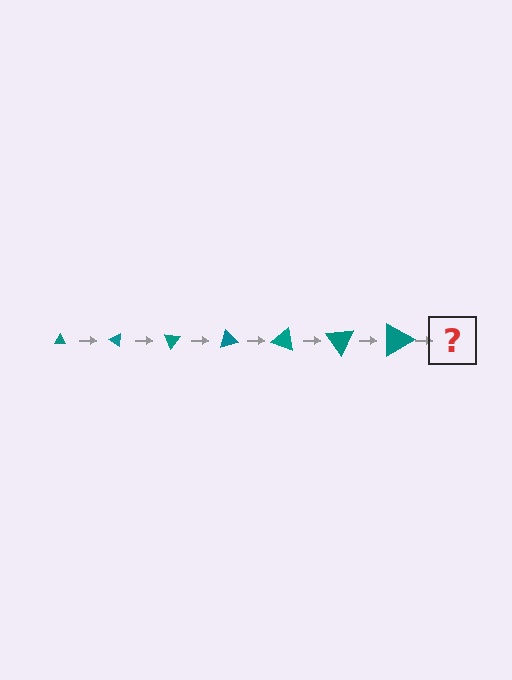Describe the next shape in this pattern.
It should be a triangle, larger than the previous one and rotated 245 degrees from the start.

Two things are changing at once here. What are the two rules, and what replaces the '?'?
The two rules are that the triangle grows larger each step and it rotates 35 degrees each step. The '?' should be a triangle, larger than the previous one and rotated 245 degrees from the start.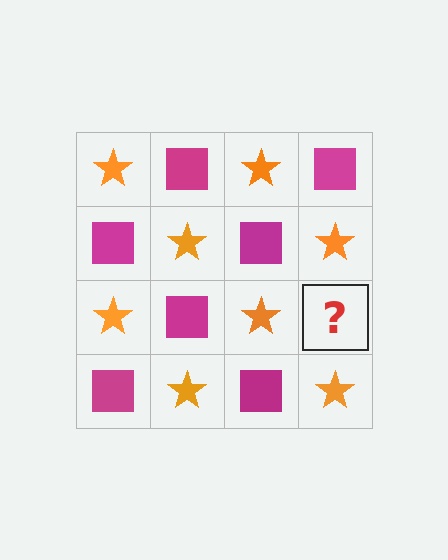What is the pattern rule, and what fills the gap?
The rule is that it alternates orange star and magenta square in a checkerboard pattern. The gap should be filled with a magenta square.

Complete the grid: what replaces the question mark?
The question mark should be replaced with a magenta square.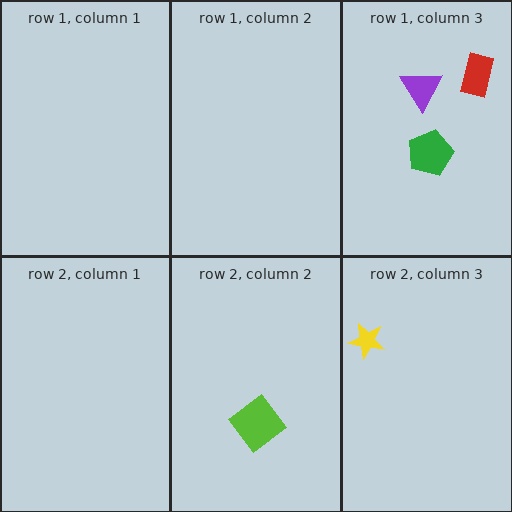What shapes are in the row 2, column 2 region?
The lime diamond.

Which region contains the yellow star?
The row 2, column 3 region.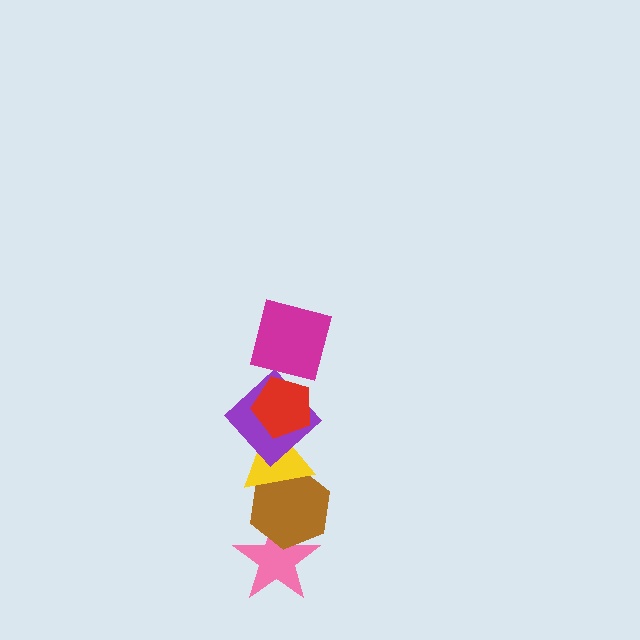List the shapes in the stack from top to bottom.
From top to bottom: the magenta square, the red pentagon, the purple diamond, the yellow triangle, the brown hexagon, the pink star.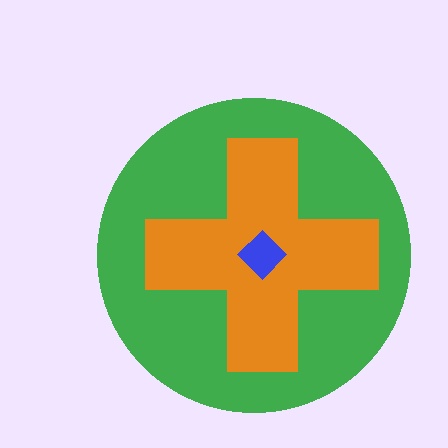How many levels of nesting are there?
3.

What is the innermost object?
The blue diamond.